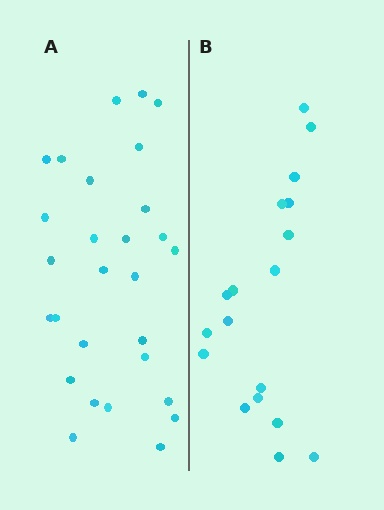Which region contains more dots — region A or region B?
Region A (the left region) has more dots.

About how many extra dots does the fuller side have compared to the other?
Region A has roughly 10 or so more dots than region B.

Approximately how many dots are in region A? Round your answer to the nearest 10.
About 30 dots. (The exact count is 28, which rounds to 30.)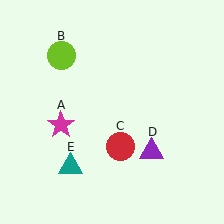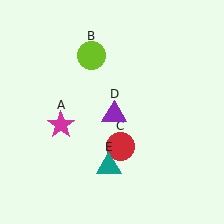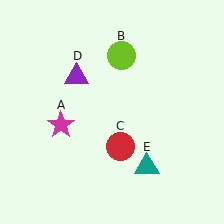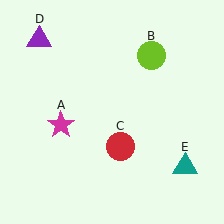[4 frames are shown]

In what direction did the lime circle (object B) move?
The lime circle (object B) moved right.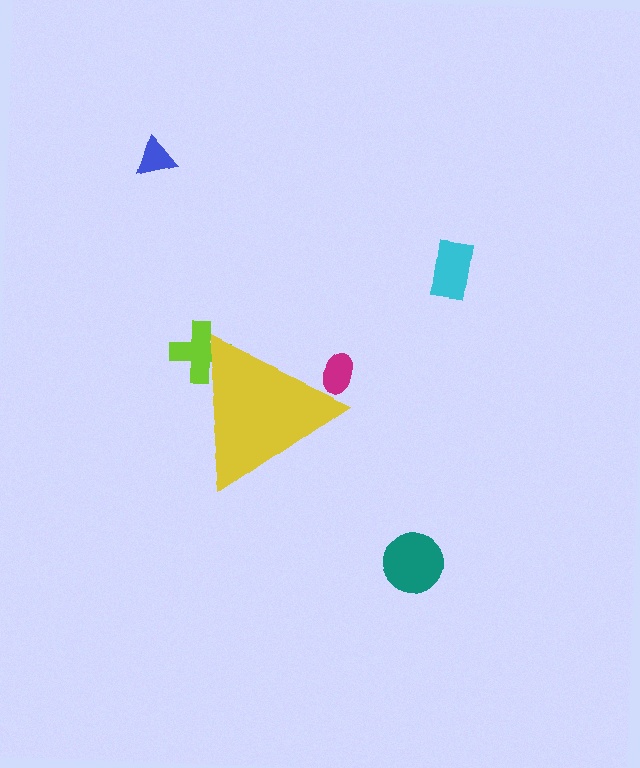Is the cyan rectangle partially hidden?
No, the cyan rectangle is fully visible.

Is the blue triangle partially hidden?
No, the blue triangle is fully visible.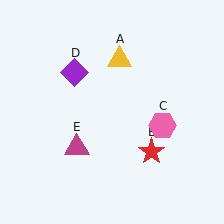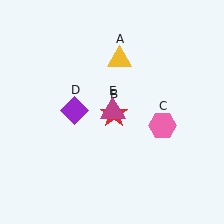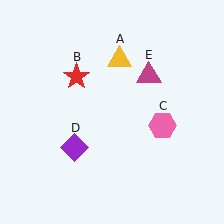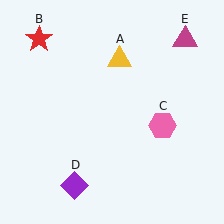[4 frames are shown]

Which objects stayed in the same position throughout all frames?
Yellow triangle (object A) and pink hexagon (object C) remained stationary.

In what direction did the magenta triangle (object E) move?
The magenta triangle (object E) moved up and to the right.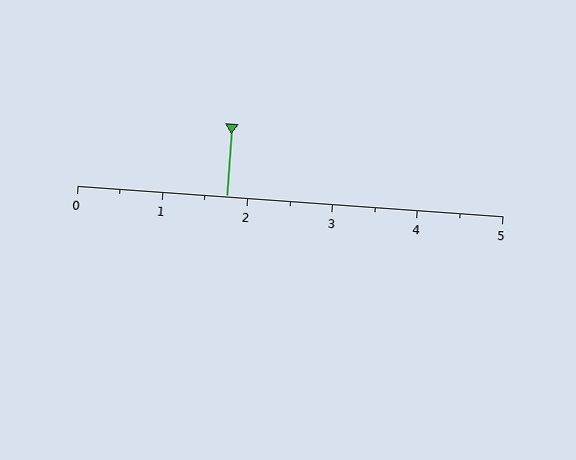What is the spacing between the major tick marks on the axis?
The major ticks are spaced 1 apart.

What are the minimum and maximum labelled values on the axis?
The axis runs from 0 to 5.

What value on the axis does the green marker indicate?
The marker indicates approximately 1.8.